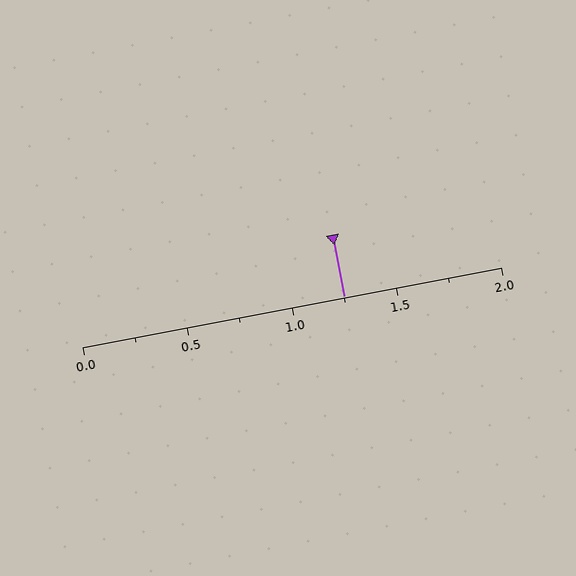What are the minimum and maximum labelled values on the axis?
The axis runs from 0.0 to 2.0.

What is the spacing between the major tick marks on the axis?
The major ticks are spaced 0.5 apart.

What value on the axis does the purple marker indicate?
The marker indicates approximately 1.25.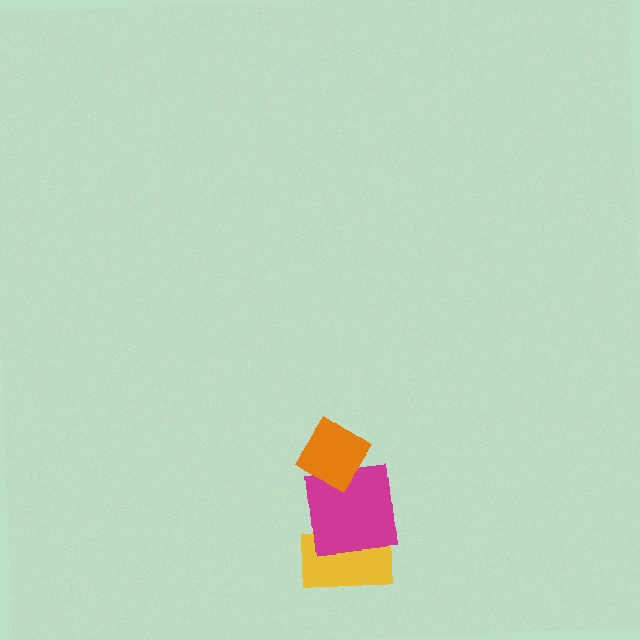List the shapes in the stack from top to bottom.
From top to bottom: the orange diamond, the magenta square, the yellow rectangle.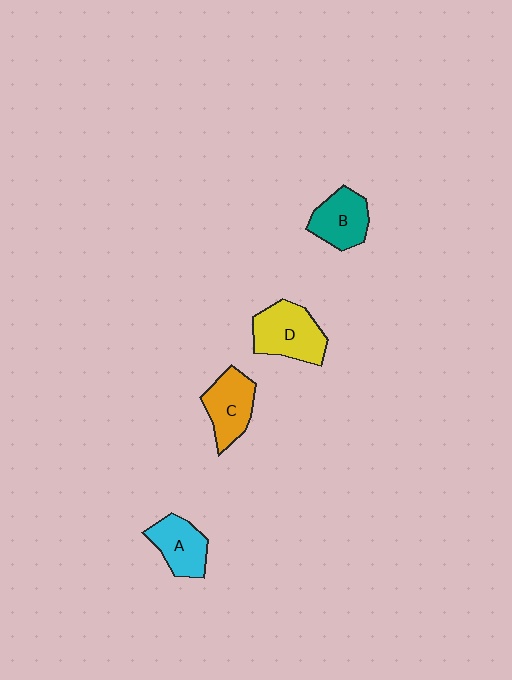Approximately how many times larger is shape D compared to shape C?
Approximately 1.2 times.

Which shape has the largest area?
Shape D (yellow).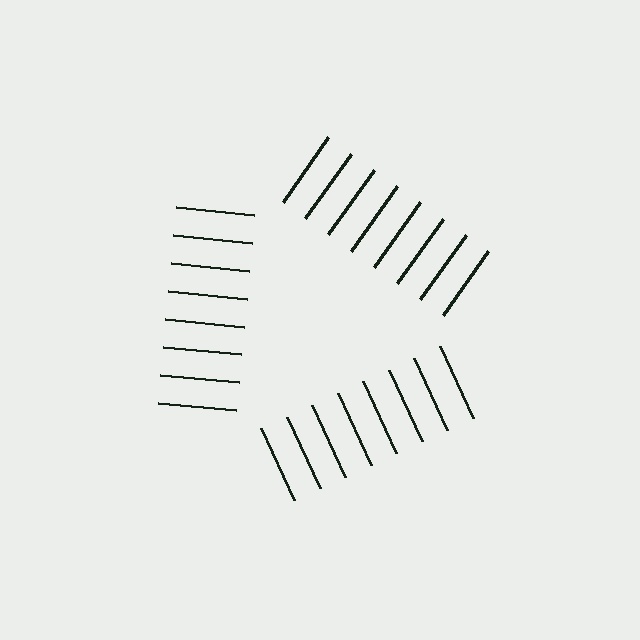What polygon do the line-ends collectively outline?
An illusory triangle — the line segments terminate on its edges but no continuous stroke is drawn.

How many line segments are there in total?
24 — 8 along each of the 3 edges.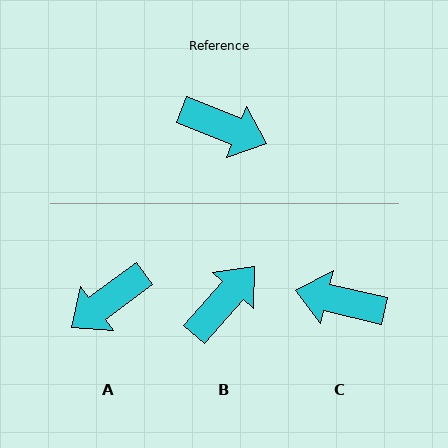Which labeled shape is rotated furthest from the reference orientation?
C, about 171 degrees away.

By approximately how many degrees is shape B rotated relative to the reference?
Approximately 71 degrees counter-clockwise.